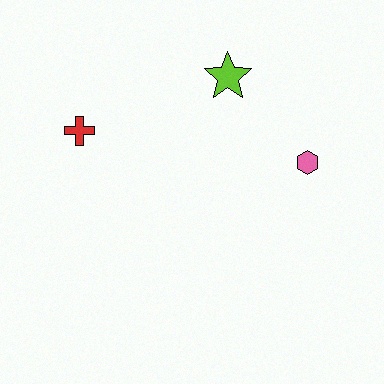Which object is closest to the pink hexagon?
The lime star is closest to the pink hexagon.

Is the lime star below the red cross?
No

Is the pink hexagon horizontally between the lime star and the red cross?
No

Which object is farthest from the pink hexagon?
The red cross is farthest from the pink hexagon.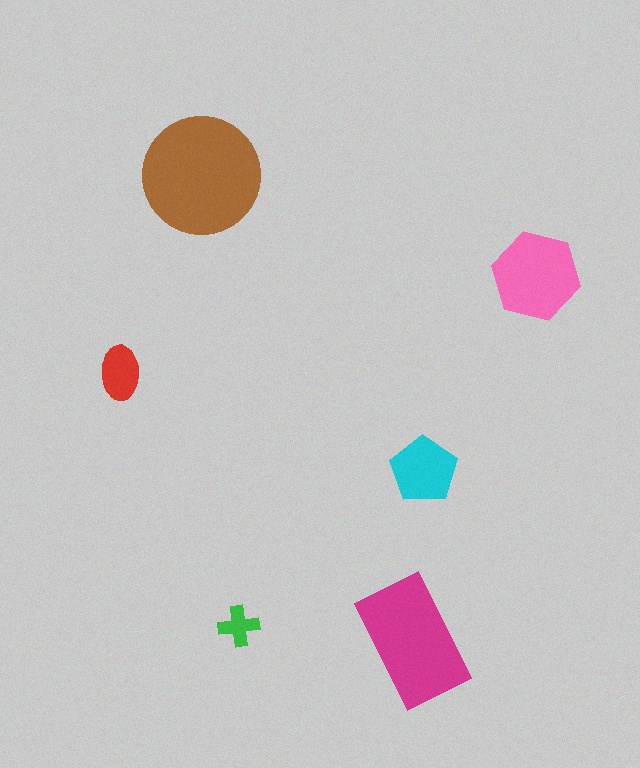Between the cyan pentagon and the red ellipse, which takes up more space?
The cyan pentagon.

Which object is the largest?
The brown circle.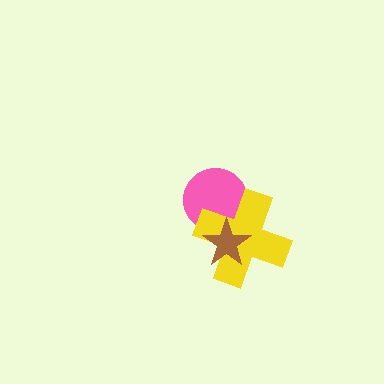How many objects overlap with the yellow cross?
2 objects overlap with the yellow cross.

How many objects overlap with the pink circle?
2 objects overlap with the pink circle.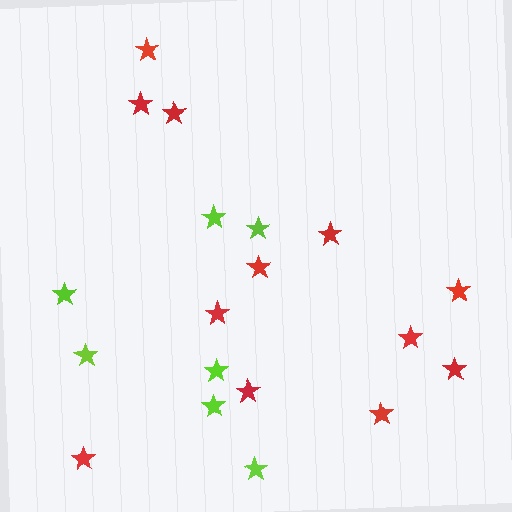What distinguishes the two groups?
There are 2 groups: one group of lime stars (7) and one group of red stars (12).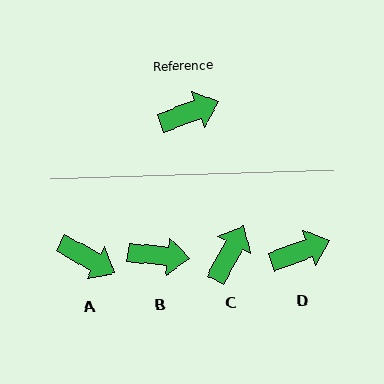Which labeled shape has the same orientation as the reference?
D.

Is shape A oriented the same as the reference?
No, it is off by about 49 degrees.